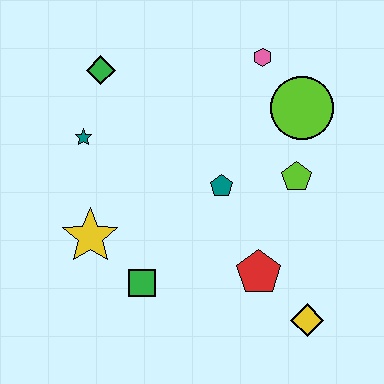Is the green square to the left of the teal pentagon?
Yes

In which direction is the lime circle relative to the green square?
The lime circle is above the green square.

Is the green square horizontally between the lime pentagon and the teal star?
Yes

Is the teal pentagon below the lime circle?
Yes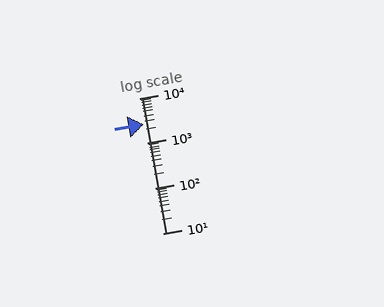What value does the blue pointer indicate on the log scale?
The pointer indicates approximately 2600.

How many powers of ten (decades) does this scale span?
The scale spans 3 decades, from 10 to 10000.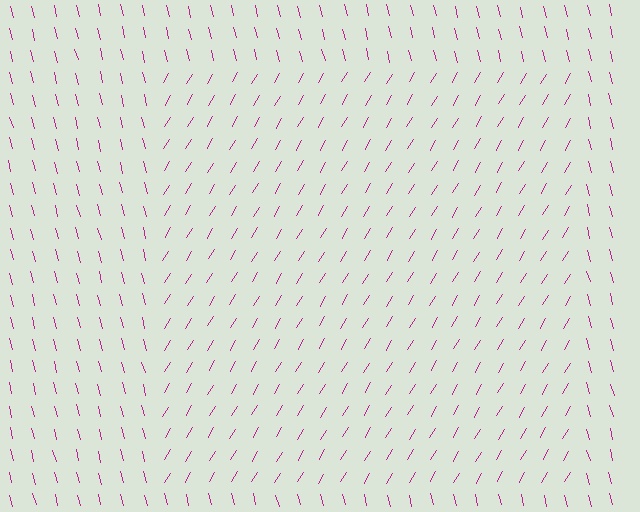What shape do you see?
I see a rectangle.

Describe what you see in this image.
The image is filled with small magenta line segments. A rectangle region in the image has lines oriented differently from the surrounding lines, creating a visible texture boundary.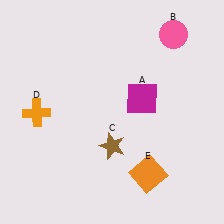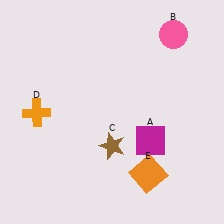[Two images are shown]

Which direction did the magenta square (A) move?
The magenta square (A) moved down.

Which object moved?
The magenta square (A) moved down.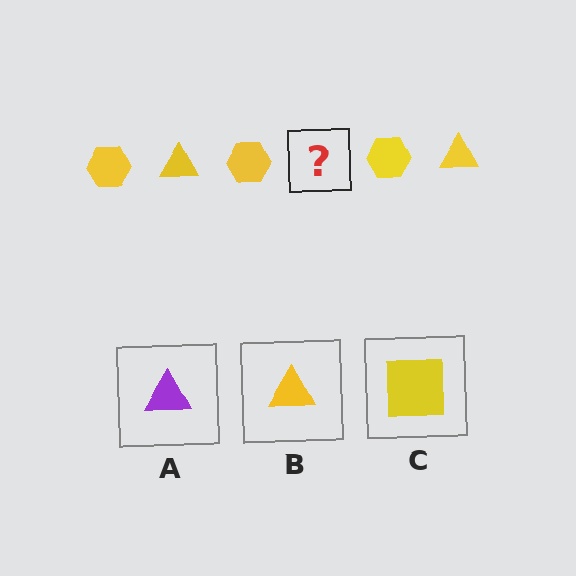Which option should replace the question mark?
Option B.